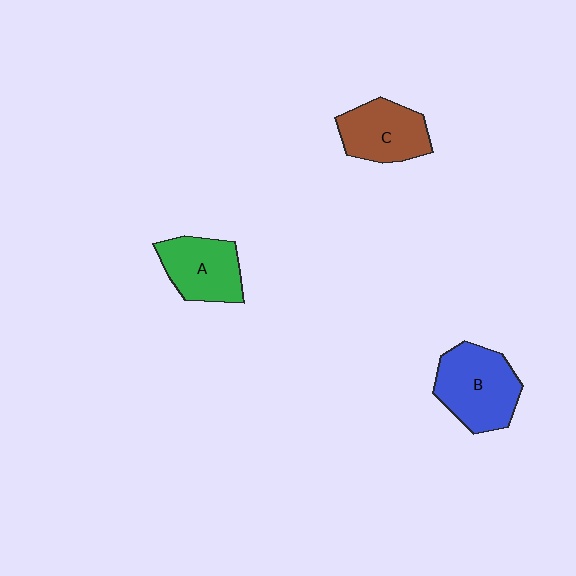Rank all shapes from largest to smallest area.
From largest to smallest: B (blue), C (brown), A (green).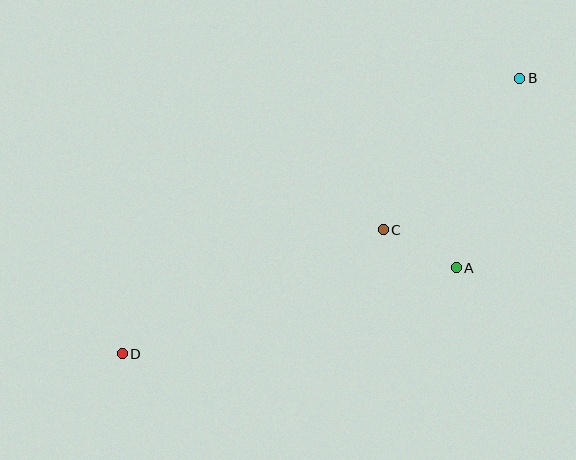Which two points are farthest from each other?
Points B and D are farthest from each other.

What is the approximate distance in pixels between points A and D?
The distance between A and D is approximately 345 pixels.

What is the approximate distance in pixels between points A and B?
The distance between A and B is approximately 200 pixels.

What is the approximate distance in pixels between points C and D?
The distance between C and D is approximately 289 pixels.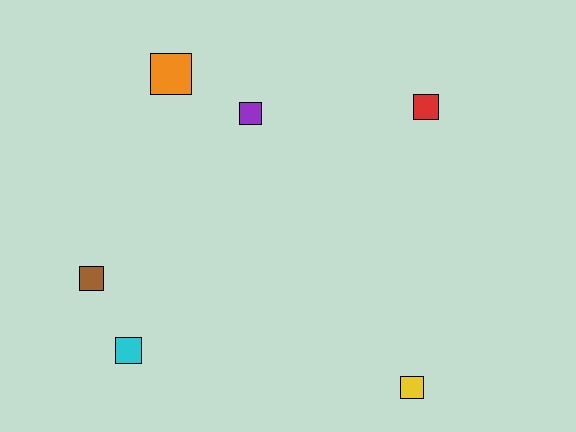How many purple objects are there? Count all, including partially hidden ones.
There is 1 purple object.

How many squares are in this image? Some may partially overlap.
There are 6 squares.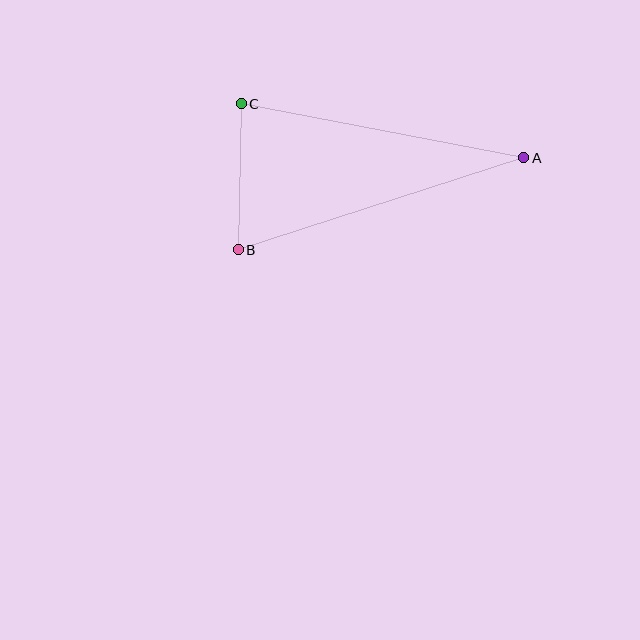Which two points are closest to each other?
Points B and C are closest to each other.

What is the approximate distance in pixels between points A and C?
The distance between A and C is approximately 288 pixels.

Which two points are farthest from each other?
Points A and B are farthest from each other.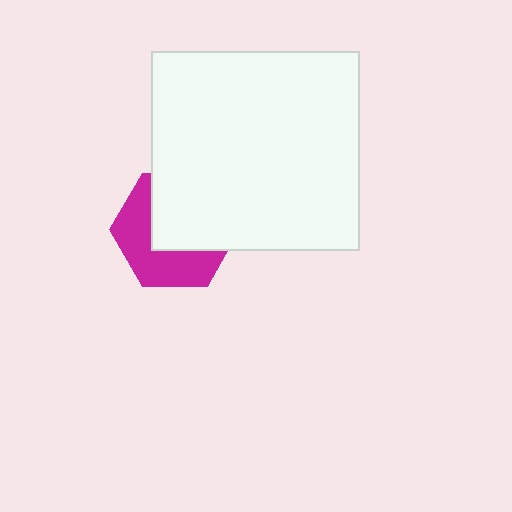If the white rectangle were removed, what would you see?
You would see the complete magenta hexagon.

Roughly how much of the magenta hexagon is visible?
About half of it is visible (roughly 48%).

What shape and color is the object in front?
The object in front is a white rectangle.